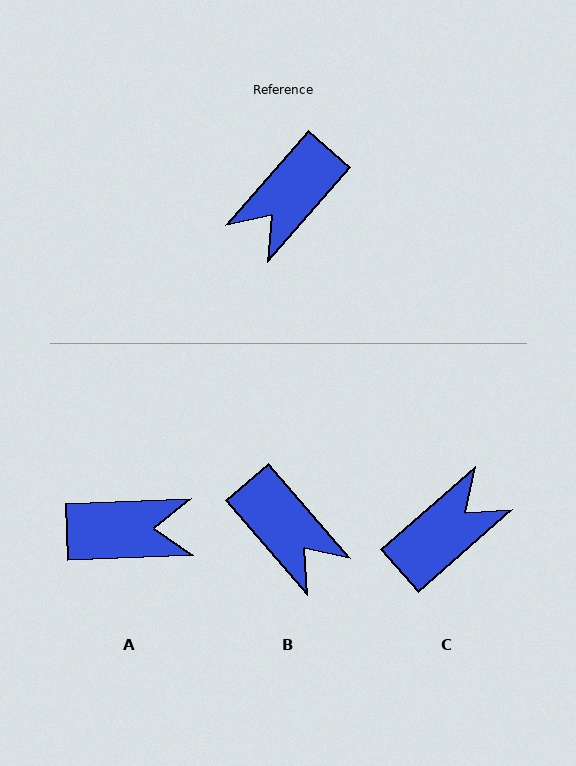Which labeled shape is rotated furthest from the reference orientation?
C, about 172 degrees away.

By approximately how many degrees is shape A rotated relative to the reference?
Approximately 133 degrees counter-clockwise.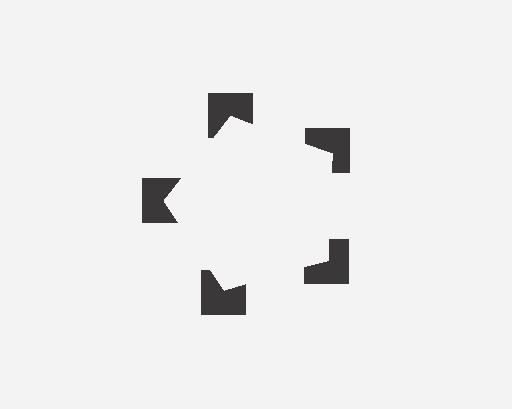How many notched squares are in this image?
There are 5 — one at each vertex of the illusory pentagon.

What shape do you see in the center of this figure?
An illusory pentagon — its edges are inferred from the aligned wedge cuts in the notched squares, not physically drawn.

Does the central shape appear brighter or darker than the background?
It typically appears slightly brighter than the background, even though no actual brightness change is drawn.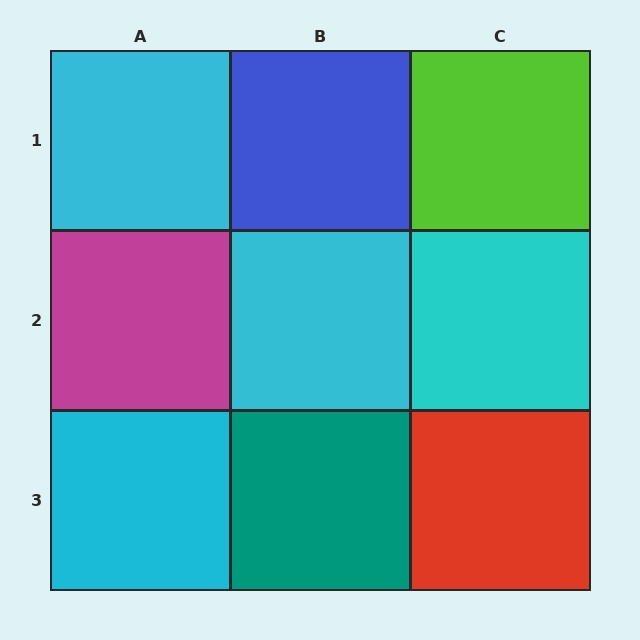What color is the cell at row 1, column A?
Cyan.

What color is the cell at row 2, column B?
Cyan.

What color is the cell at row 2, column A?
Magenta.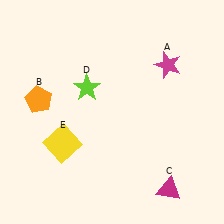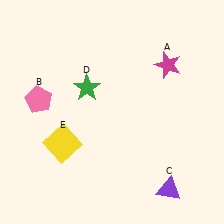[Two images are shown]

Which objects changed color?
B changed from orange to pink. C changed from magenta to purple. D changed from lime to green.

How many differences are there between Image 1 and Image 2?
There are 3 differences between the two images.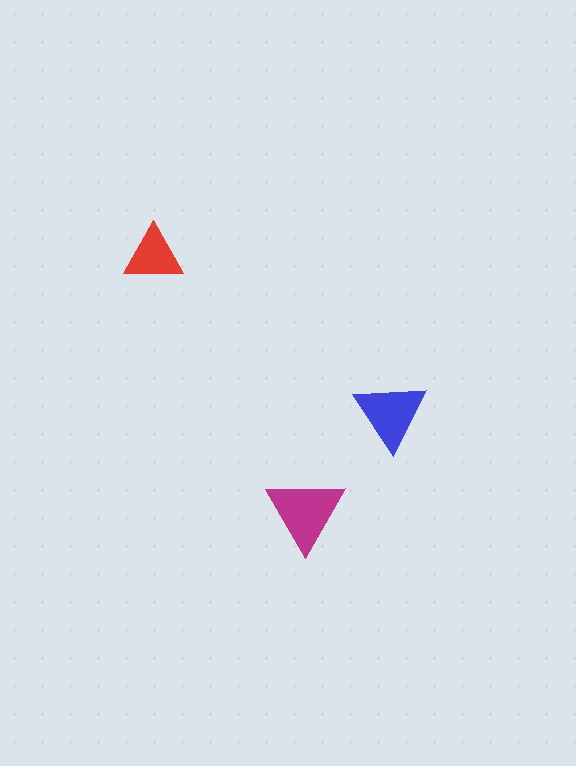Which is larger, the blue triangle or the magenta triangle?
The magenta one.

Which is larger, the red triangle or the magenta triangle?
The magenta one.